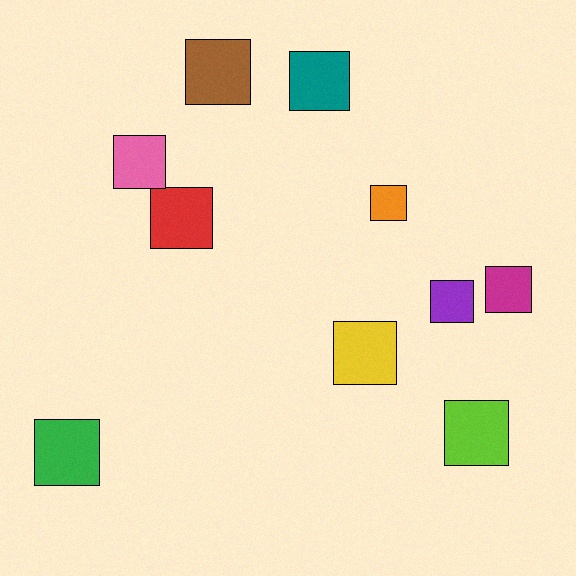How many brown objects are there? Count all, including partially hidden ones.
There is 1 brown object.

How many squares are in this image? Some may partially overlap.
There are 10 squares.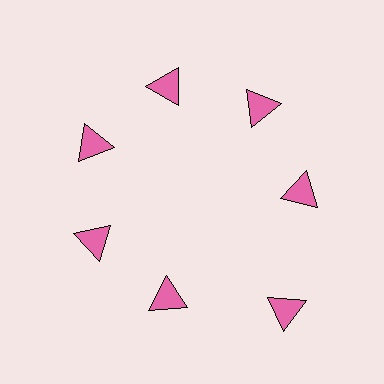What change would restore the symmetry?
The symmetry would be restored by moving it inward, back onto the ring so that all 7 triangles sit at equal angles and equal distance from the center.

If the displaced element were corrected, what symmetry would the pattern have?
It would have 7-fold rotational symmetry — the pattern would map onto itself every 51 degrees.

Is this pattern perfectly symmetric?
No. The 7 pink triangles are arranged in a ring, but one element near the 5 o'clock position is pushed outward from the center, breaking the 7-fold rotational symmetry.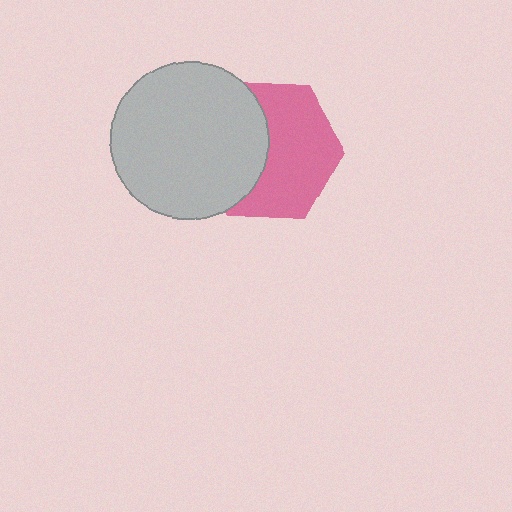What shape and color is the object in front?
The object in front is a light gray circle.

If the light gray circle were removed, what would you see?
You would see the complete pink hexagon.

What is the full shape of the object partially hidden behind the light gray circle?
The partially hidden object is a pink hexagon.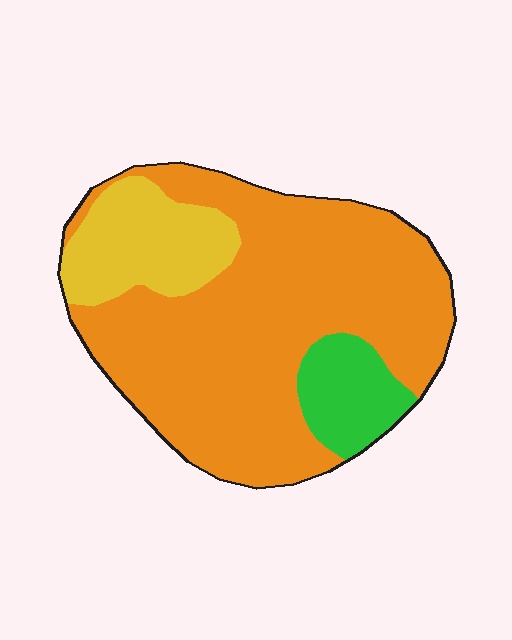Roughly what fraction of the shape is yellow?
Yellow covers 17% of the shape.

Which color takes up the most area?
Orange, at roughly 70%.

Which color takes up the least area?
Green, at roughly 10%.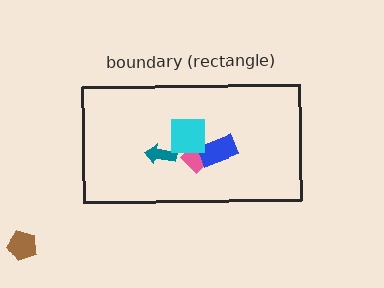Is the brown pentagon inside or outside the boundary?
Outside.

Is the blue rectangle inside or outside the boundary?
Inside.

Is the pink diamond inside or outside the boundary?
Inside.